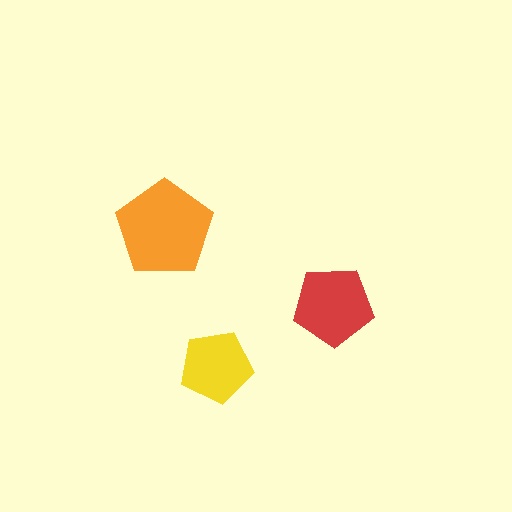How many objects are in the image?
There are 3 objects in the image.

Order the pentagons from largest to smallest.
the orange one, the red one, the yellow one.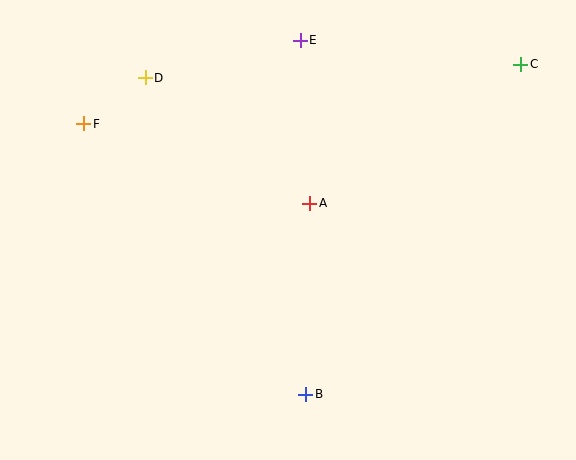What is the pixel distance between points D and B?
The distance between D and B is 355 pixels.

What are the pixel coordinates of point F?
Point F is at (84, 124).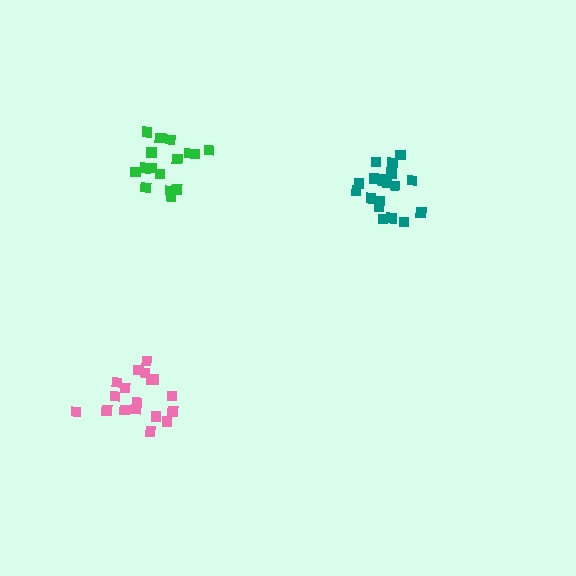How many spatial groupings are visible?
There are 3 spatial groupings.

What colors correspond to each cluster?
The clusters are colored: green, pink, teal.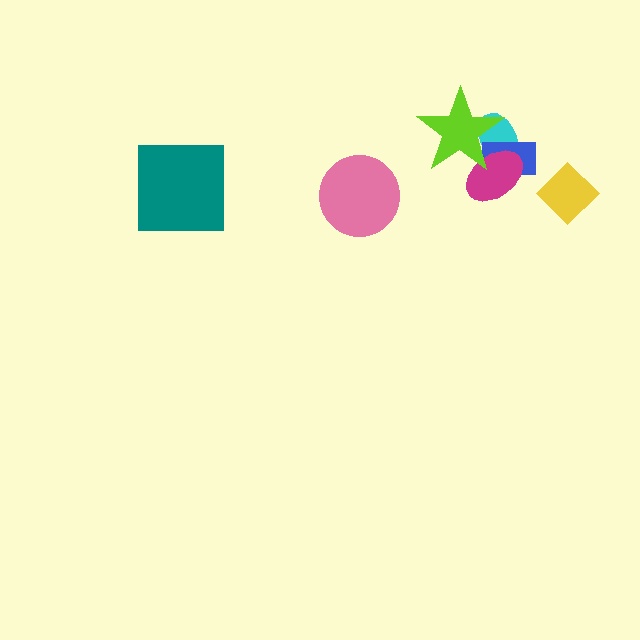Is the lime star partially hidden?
No, no other shape covers it.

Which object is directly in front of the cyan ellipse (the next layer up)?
The blue rectangle is directly in front of the cyan ellipse.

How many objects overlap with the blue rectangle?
3 objects overlap with the blue rectangle.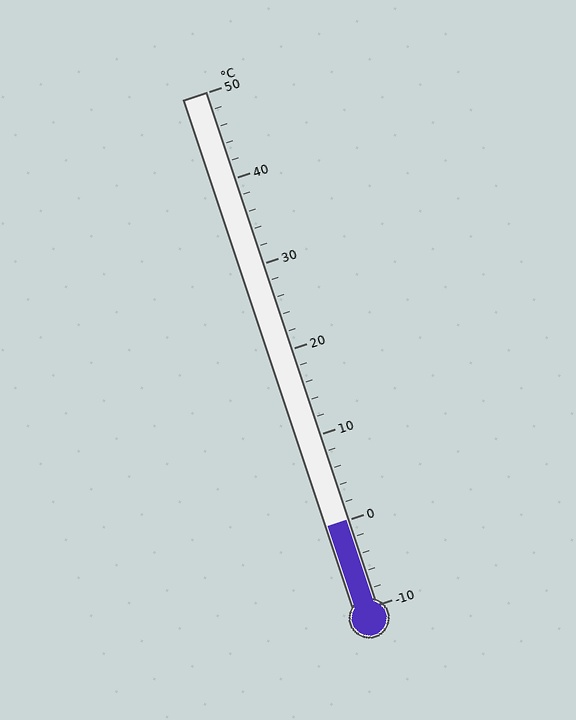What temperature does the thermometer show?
The thermometer shows approximately 0°C.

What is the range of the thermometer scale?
The thermometer scale ranges from -10°C to 50°C.